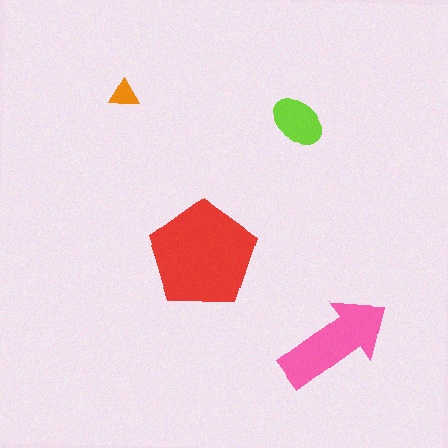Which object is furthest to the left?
The orange triangle is leftmost.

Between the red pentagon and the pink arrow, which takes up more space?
The red pentagon.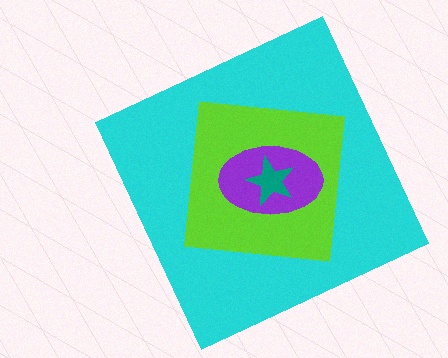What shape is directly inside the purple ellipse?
The teal star.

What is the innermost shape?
The teal star.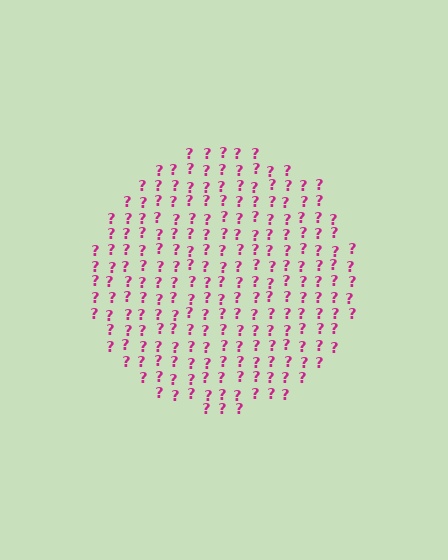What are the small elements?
The small elements are question marks.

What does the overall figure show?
The overall figure shows a circle.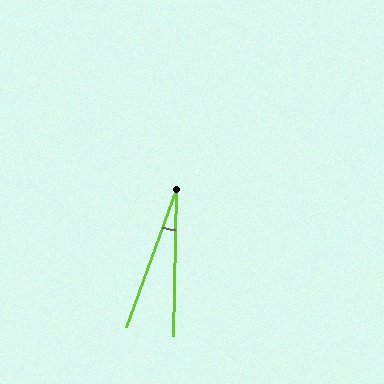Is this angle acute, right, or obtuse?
It is acute.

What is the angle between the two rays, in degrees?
Approximately 19 degrees.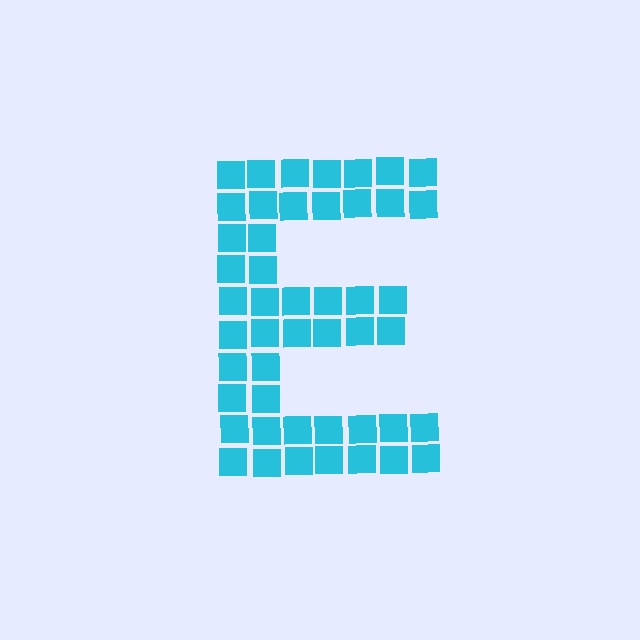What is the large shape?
The large shape is the letter E.